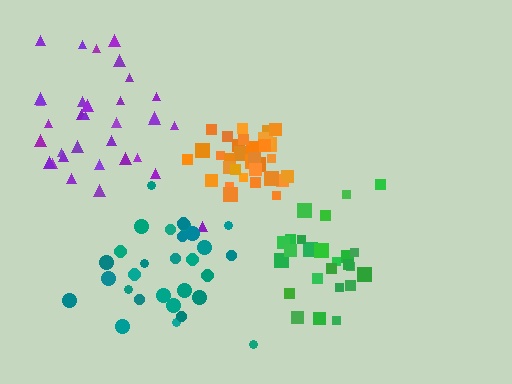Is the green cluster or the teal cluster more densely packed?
Green.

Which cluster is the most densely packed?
Orange.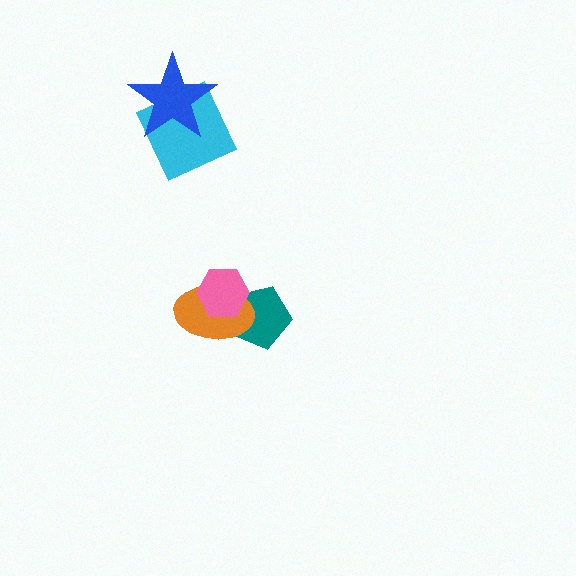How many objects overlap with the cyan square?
1 object overlaps with the cyan square.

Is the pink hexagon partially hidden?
No, no other shape covers it.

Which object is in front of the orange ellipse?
The pink hexagon is in front of the orange ellipse.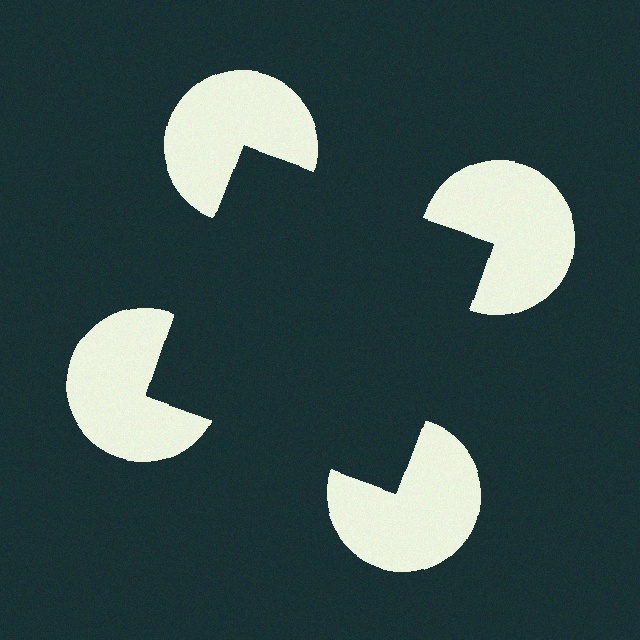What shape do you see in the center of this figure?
An illusory square — its edges are inferred from the aligned wedge cuts in the pac-man discs, not physically drawn.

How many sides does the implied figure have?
4 sides.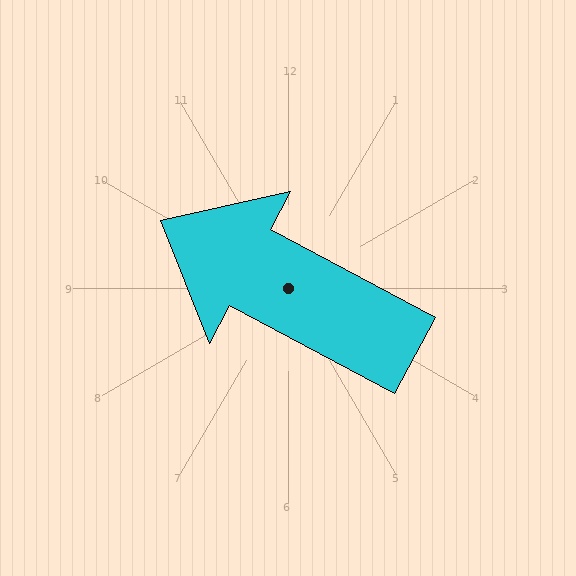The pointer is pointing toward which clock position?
Roughly 10 o'clock.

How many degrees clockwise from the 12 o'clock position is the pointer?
Approximately 298 degrees.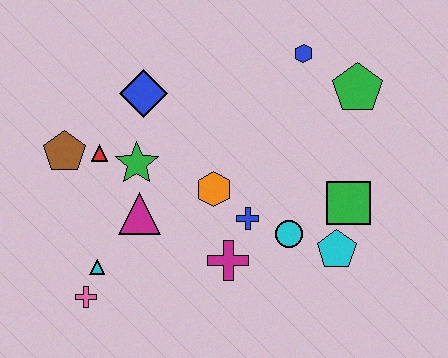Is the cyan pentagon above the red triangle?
No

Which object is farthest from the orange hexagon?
The green pentagon is farthest from the orange hexagon.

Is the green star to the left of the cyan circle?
Yes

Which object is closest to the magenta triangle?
The green star is closest to the magenta triangle.